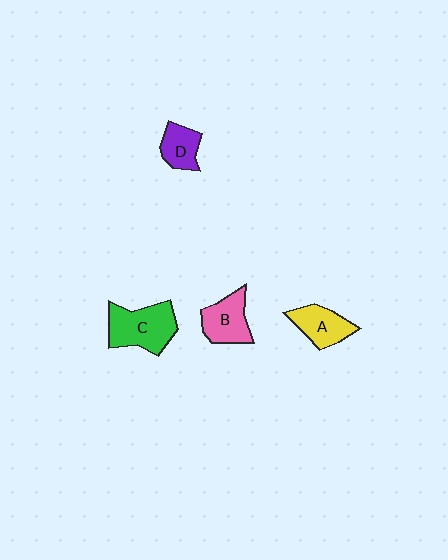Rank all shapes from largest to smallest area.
From largest to smallest: C (green), B (pink), A (yellow), D (purple).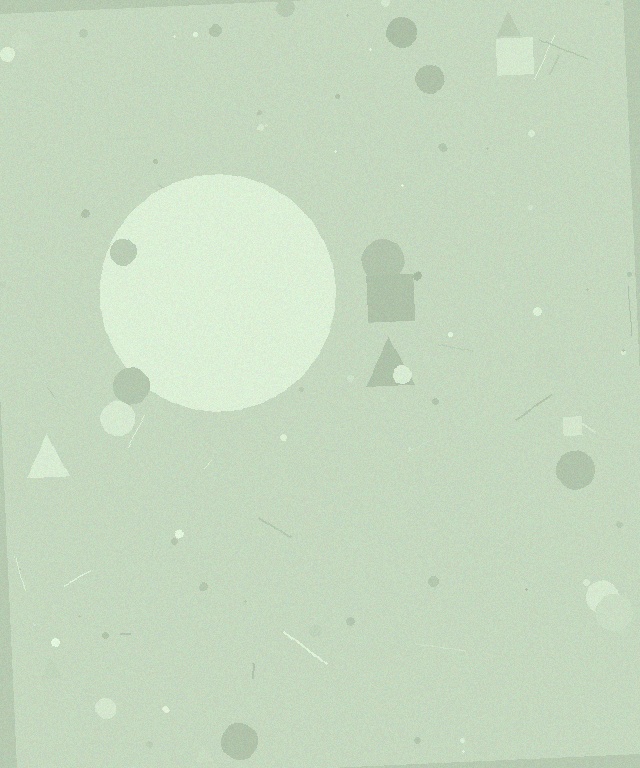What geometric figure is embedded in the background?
A circle is embedded in the background.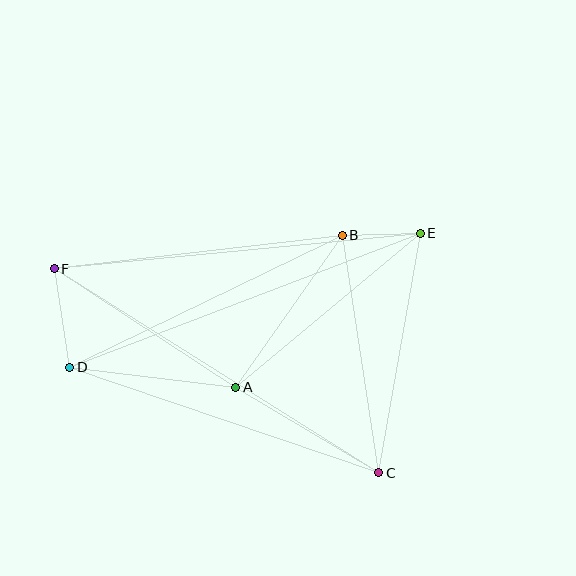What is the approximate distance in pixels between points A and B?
The distance between A and B is approximately 186 pixels.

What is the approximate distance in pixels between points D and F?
The distance between D and F is approximately 100 pixels.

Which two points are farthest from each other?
Points C and F are farthest from each other.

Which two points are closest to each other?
Points B and E are closest to each other.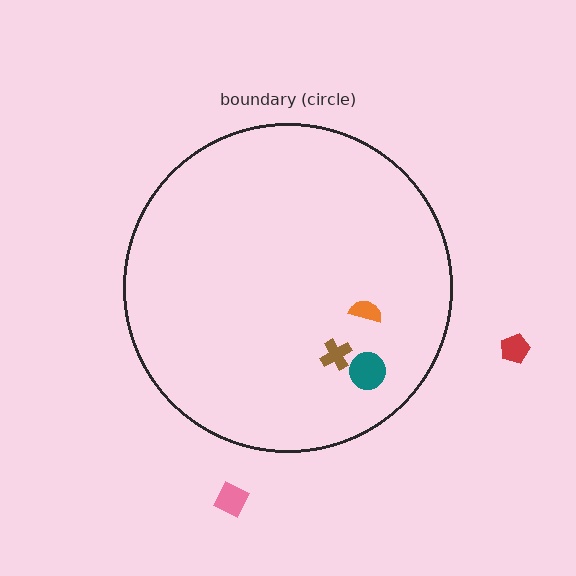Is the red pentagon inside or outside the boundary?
Outside.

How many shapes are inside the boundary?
3 inside, 2 outside.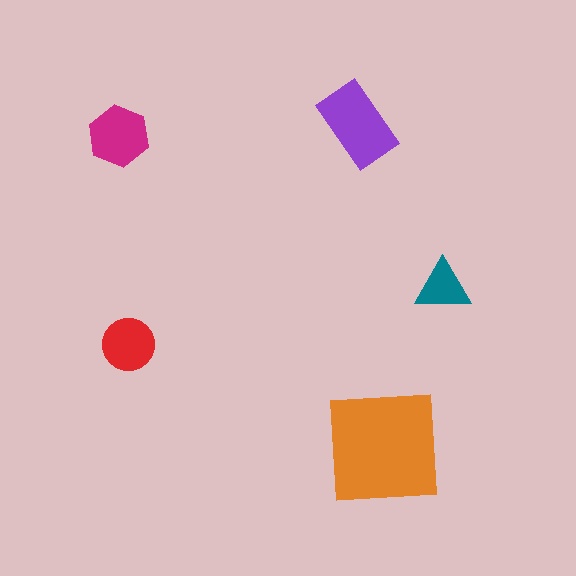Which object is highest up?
The purple rectangle is topmost.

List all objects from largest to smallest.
The orange square, the purple rectangle, the magenta hexagon, the red circle, the teal triangle.